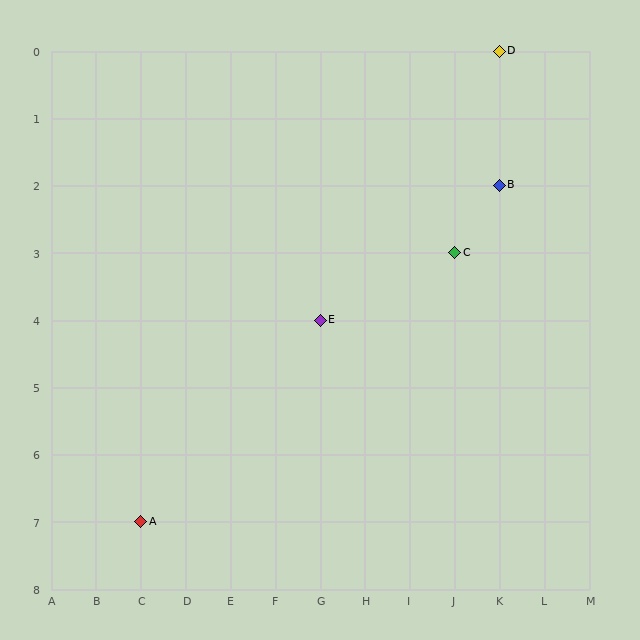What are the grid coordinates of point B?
Point B is at grid coordinates (K, 2).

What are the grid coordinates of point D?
Point D is at grid coordinates (K, 0).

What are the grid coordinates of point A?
Point A is at grid coordinates (C, 7).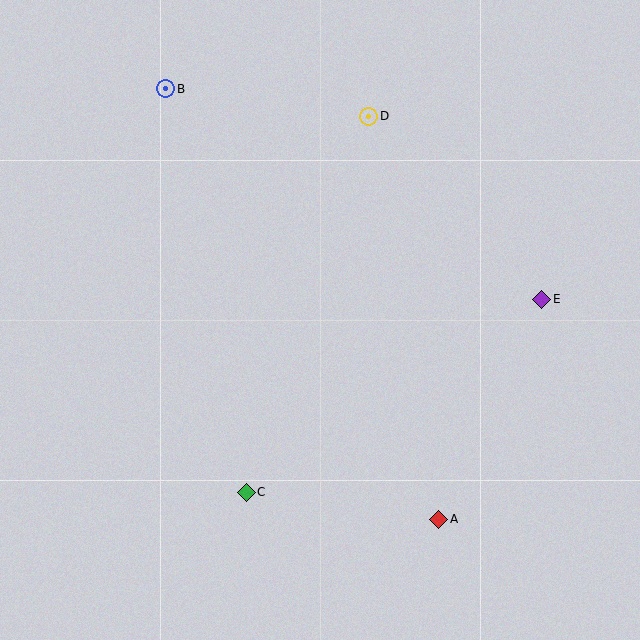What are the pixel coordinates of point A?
Point A is at (439, 519).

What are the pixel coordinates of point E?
Point E is at (542, 299).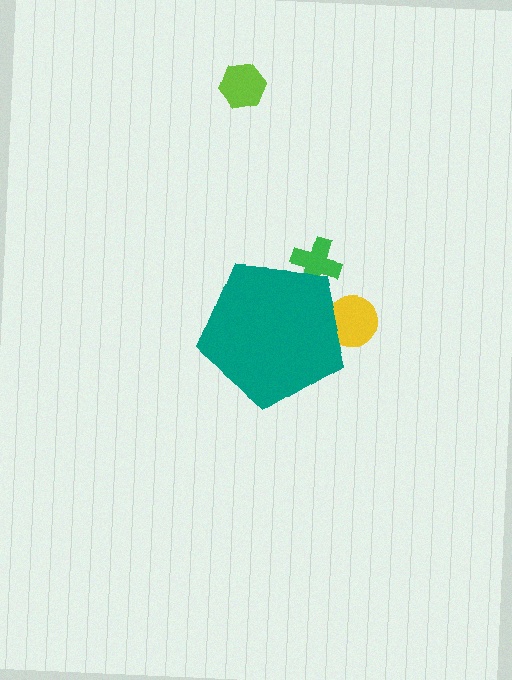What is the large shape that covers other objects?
A teal pentagon.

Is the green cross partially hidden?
Yes, the green cross is partially hidden behind the teal pentagon.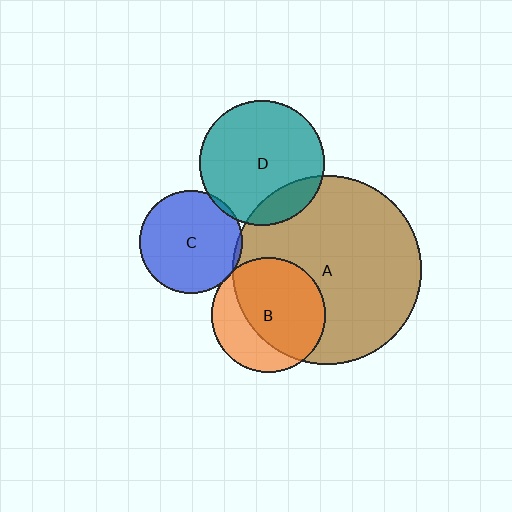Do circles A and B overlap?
Yes.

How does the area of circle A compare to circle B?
Approximately 2.7 times.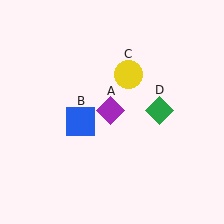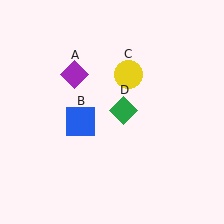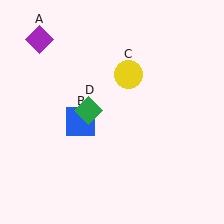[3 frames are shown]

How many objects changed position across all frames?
2 objects changed position: purple diamond (object A), green diamond (object D).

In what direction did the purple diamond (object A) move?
The purple diamond (object A) moved up and to the left.